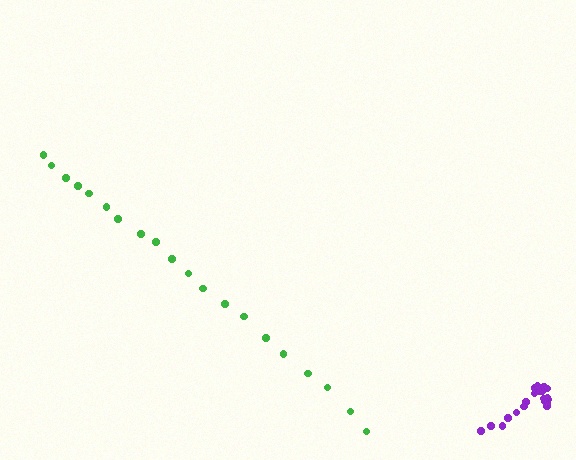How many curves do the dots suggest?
There are 2 distinct paths.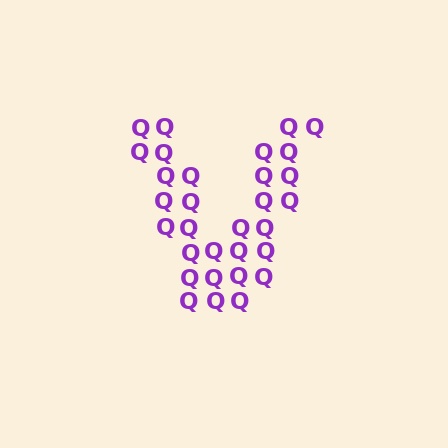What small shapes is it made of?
It is made of small letter Q's.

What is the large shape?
The large shape is the letter V.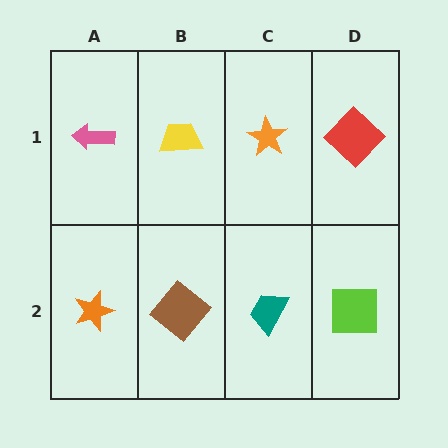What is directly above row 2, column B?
A yellow trapezoid.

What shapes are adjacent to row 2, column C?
An orange star (row 1, column C), a brown diamond (row 2, column B), a lime square (row 2, column D).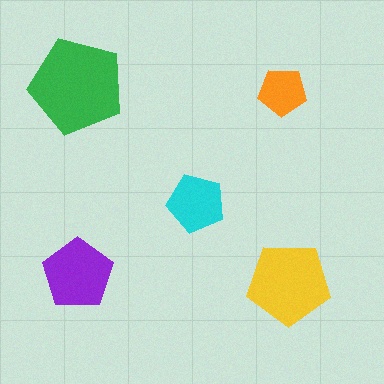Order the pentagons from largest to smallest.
the green one, the yellow one, the purple one, the cyan one, the orange one.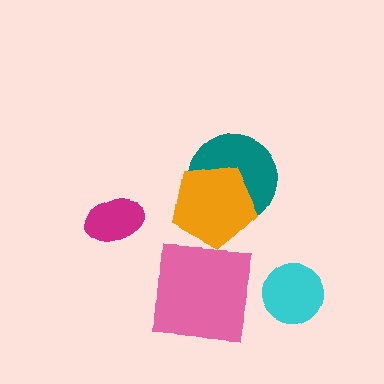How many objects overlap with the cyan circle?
0 objects overlap with the cyan circle.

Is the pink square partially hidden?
No, no other shape covers it.